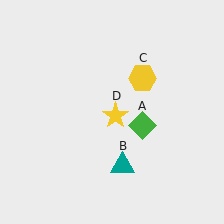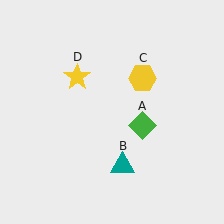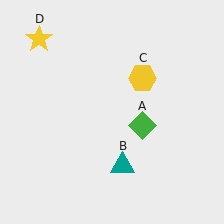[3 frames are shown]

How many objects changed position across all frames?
1 object changed position: yellow star (object D).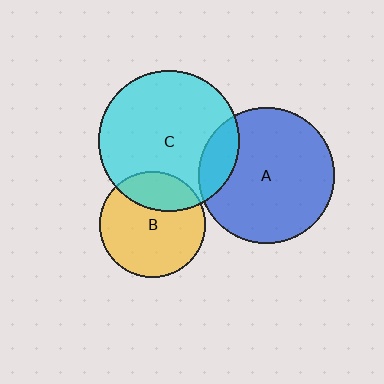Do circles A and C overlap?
Yes.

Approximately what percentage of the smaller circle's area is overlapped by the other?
Approximately 15%.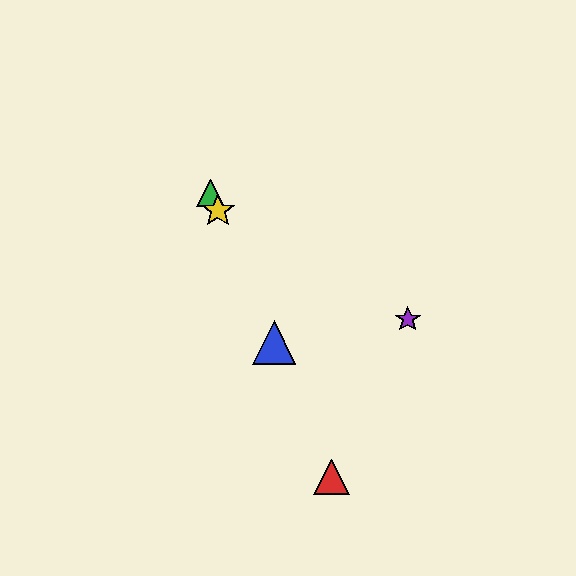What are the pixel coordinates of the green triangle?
The green triangle is at (211, 193).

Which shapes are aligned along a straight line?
The red triangle, the blue triangle, the green triangle, the yellow star are aligned along a straight line.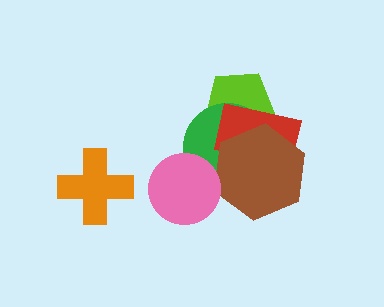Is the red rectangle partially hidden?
Yes, it is partially covered by another shape.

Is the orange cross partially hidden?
No, no other shape covers it.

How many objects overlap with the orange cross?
0 objects overlap with the orange cross.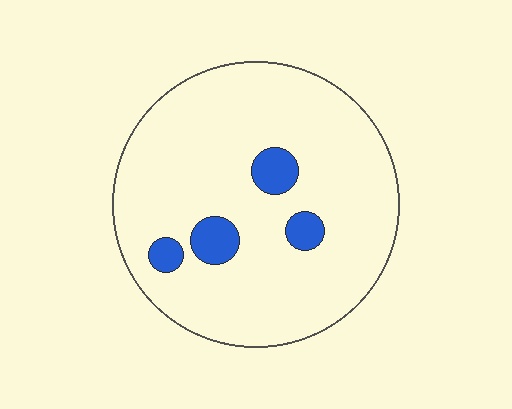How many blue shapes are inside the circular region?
4.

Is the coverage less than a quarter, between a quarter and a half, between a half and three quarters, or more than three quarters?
Less than a quarter.